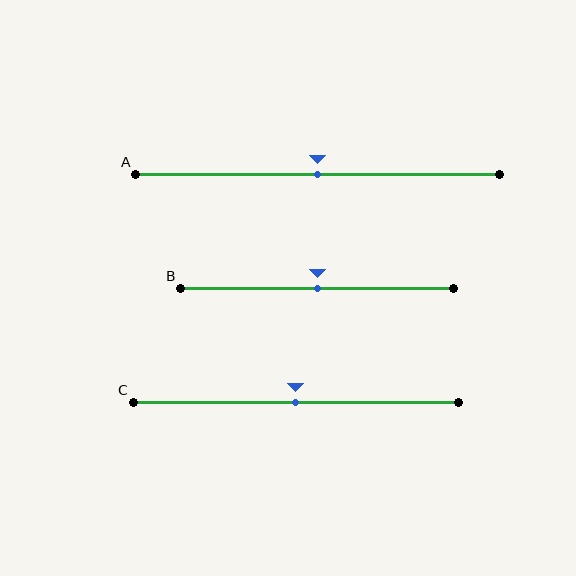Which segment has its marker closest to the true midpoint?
Segment A has its marker closest to the true midpoint.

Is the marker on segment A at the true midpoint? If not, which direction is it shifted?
Yes, the marker on segment A is at the true midpoint.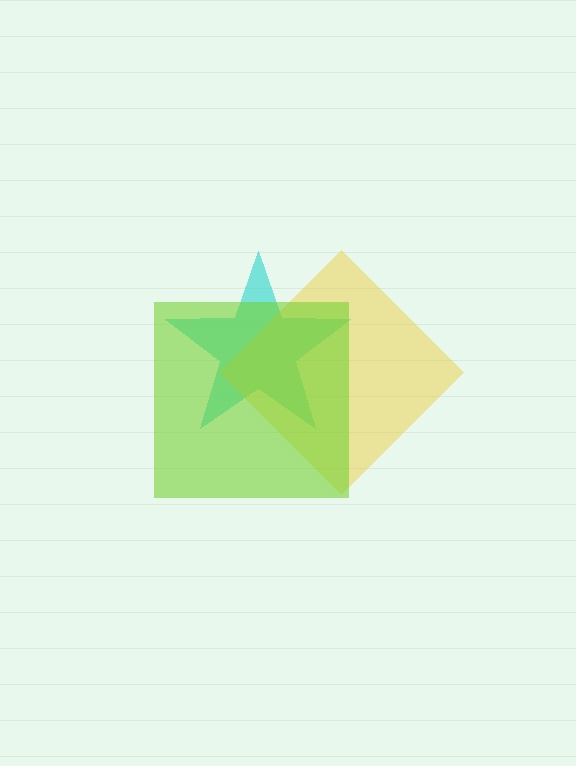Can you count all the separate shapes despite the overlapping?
Yes, there are 3 separate shapes.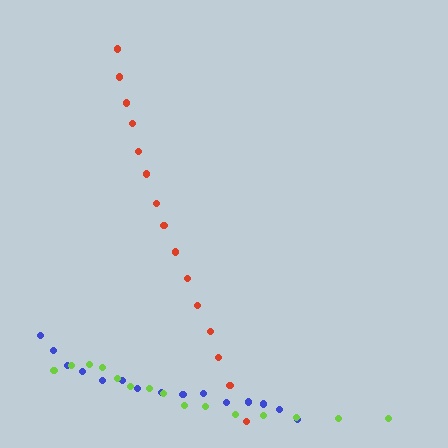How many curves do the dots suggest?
There are 3 distinct paths.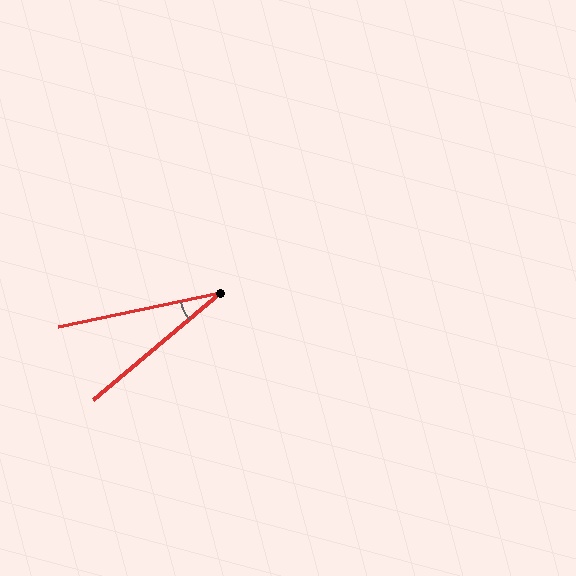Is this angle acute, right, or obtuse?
It is acute.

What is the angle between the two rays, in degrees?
Approximately 28 degrees.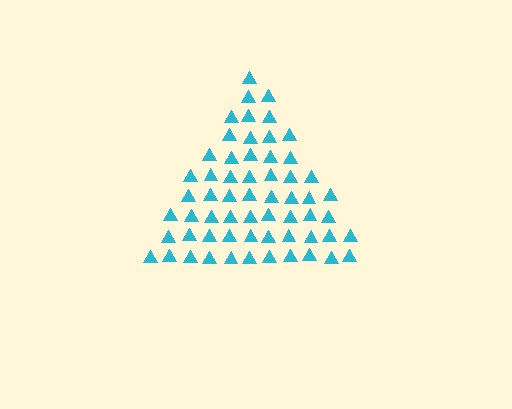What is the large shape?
The large shape is a triangle.